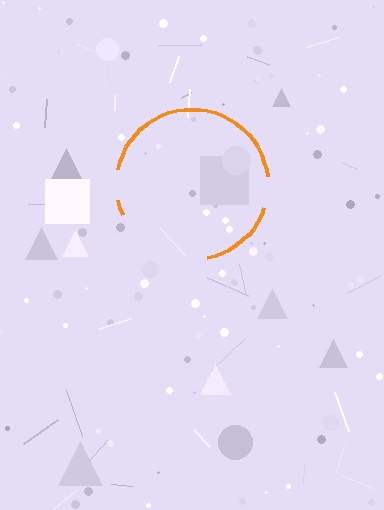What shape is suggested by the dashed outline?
The dashed outline suggests a circle.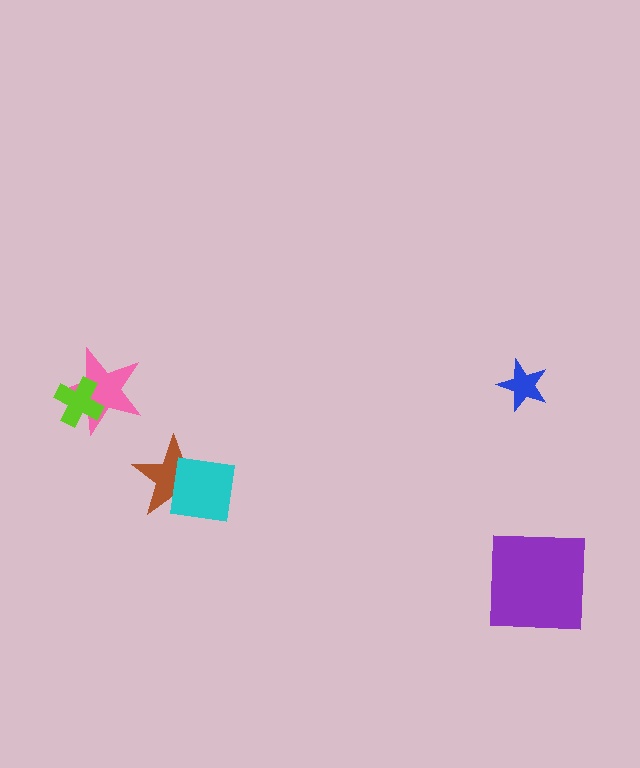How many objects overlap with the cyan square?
1 object overlaps with the cyan square.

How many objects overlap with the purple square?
0 objects overlap with the purple square.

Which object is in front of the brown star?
The cyan square is in front of the brown star.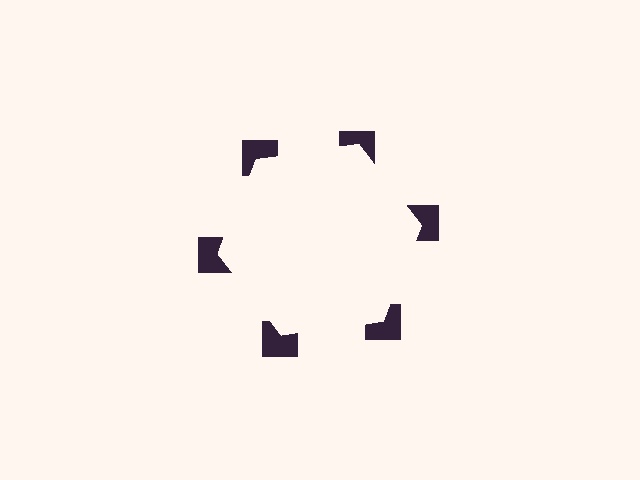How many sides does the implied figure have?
6 sides.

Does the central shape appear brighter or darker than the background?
It typically appears slightly brighter than the background, even though no actual brightness change is drawn.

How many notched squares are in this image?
There are 6 — one at each vertex of the illusory hexagon.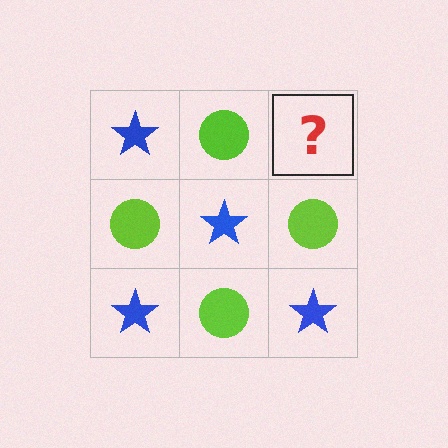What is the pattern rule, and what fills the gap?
The rule is that it alternates blue star and lime circle in a checkerboard pattern. The gap should be filled with a blue star.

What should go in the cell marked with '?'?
The missing cell should contain a blue star.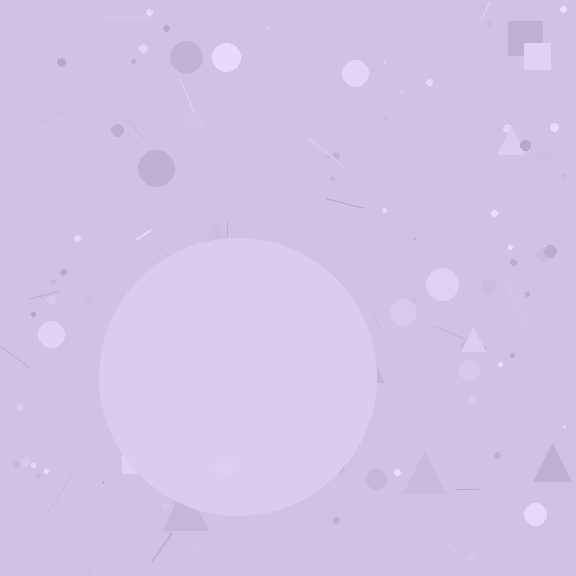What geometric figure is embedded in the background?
A circle is embedded in the background.